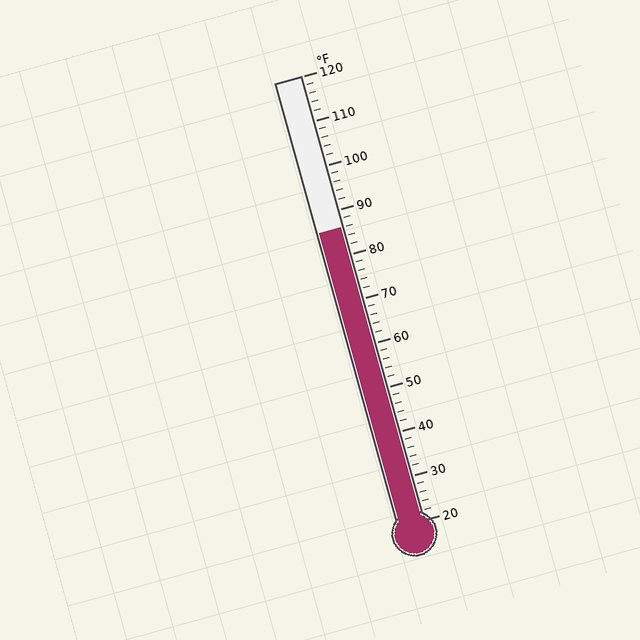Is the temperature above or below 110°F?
The temperature is below 110°F.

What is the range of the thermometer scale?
The thermometer scale ranges from 20°F to 120°F.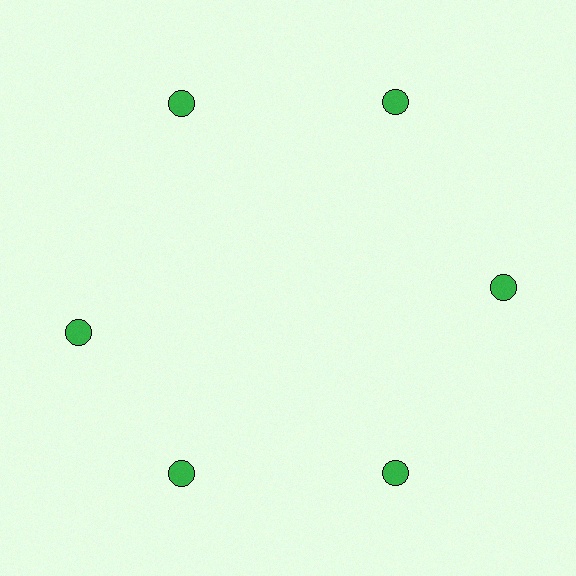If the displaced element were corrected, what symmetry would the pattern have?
It would have 6-fold rotational symmetry — the pattern would map onto itself every 60 degrees.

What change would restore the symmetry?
The symmetry would be restored by rotating it back into even spacing with its neighbors so that all 6 circles sit at equal angles and equal distance from the center.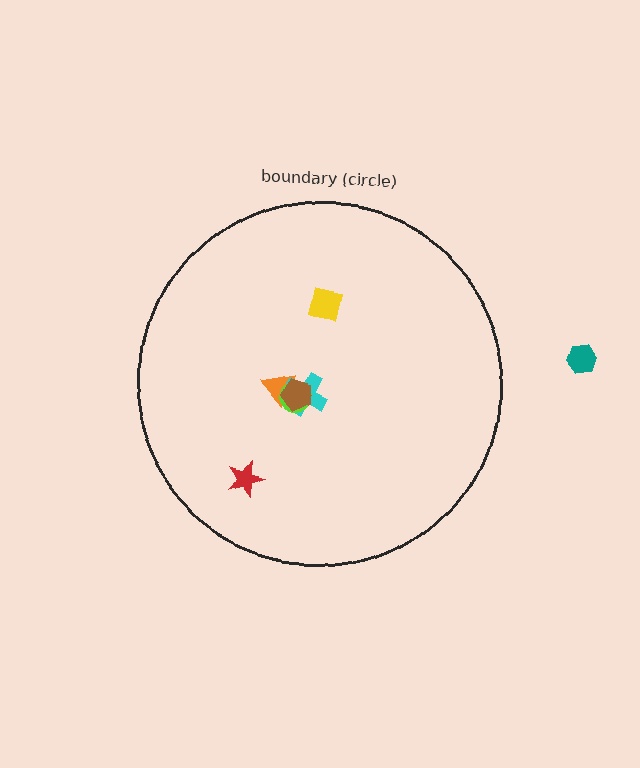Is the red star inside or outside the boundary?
Inside.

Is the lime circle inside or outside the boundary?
Inside.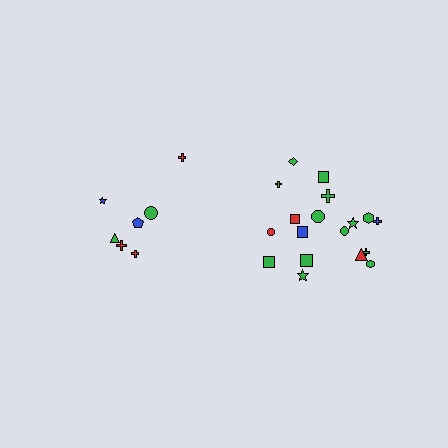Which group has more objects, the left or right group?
The right group.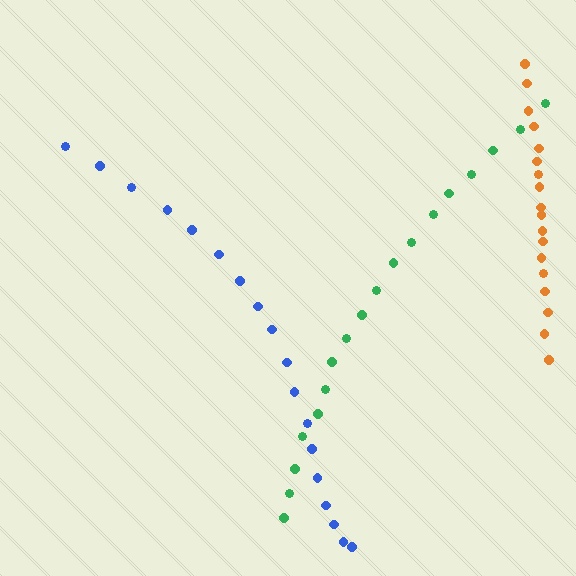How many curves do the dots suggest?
There are 3 distinct paths.